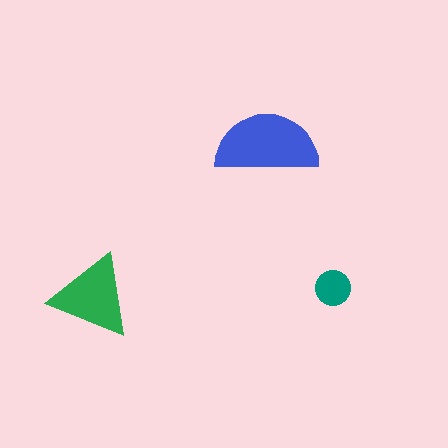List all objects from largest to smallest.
The blue semicircle, the green triangle, the teal circle.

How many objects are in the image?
There are 3 objects in the image.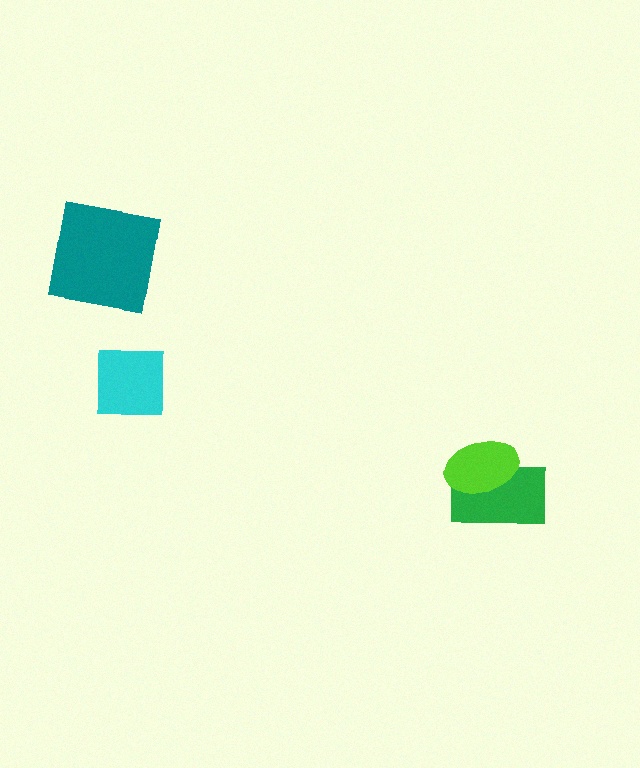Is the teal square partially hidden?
No, no other shape covers it.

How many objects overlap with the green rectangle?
1 object overlaps with the green rectangle.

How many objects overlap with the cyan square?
0 objects overlap with the cyan square.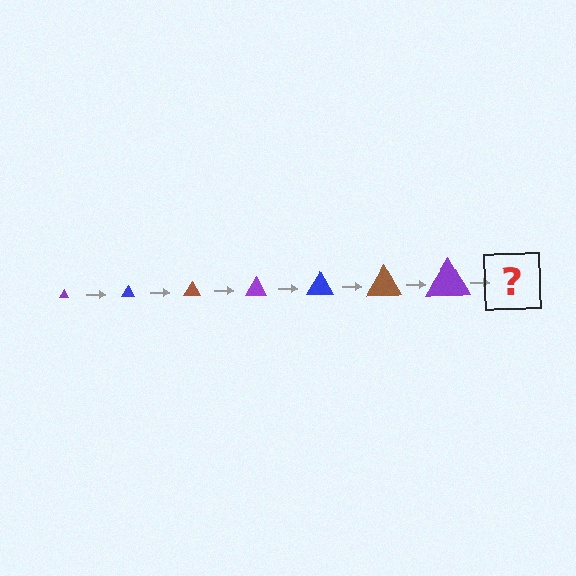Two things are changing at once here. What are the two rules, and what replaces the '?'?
The two rules are that the triangle grows larger each step and the color cycles through purple, blue, and brown. The '?' should be a blue triangle, larger than the previous one.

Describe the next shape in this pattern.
It should be a blue triangle, larger than the previous one.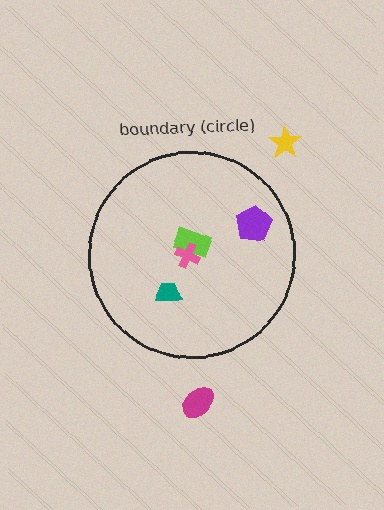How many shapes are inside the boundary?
4 inside, 2 outside.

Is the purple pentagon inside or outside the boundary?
Inside.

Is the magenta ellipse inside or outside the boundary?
Outside.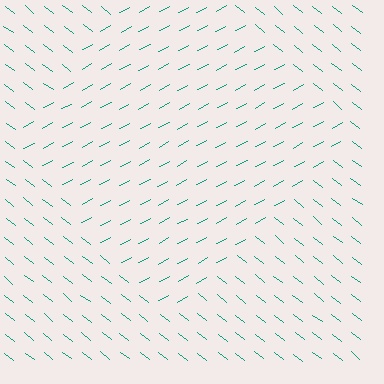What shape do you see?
I see a diamond.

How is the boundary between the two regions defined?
The boundary is defined purely by a change in line orientation (approximately 66 degrees difference). All lines are the same color and thickness.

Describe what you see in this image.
The image is filled with small teal line segments. A diamond region in the image has lines oriented differently from the surrounding lines, creating a visible texture boundary.